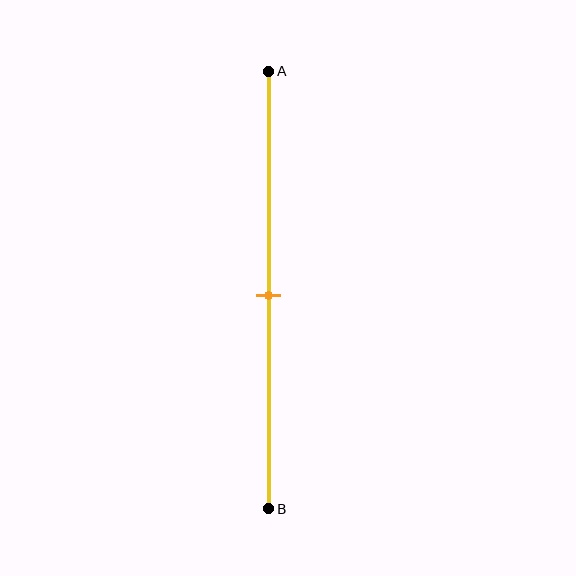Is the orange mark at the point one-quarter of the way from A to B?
No, the mark is at about 50% from A, not at the 25% one-quarter point.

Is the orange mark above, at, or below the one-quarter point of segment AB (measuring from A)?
The orange mark is below the one-quarter point of segment AB.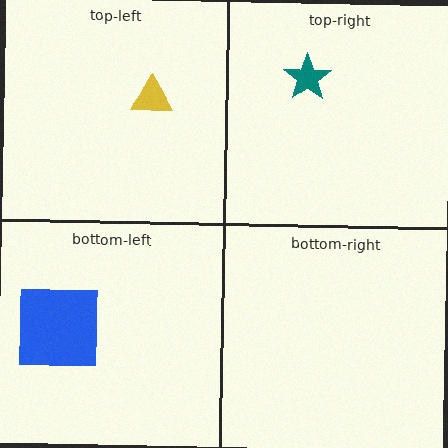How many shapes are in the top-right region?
1.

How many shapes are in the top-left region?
1.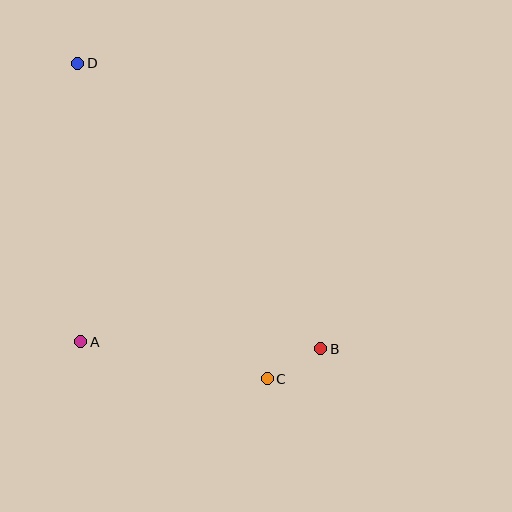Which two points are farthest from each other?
Points B and D are farthest from each other.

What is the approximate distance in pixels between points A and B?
The distance between A and B is approximately 240 pixels.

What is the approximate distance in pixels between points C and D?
The distance between C and D is approximately 368 pixels.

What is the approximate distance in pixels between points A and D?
The distance between A and D is approximately 279 pixels.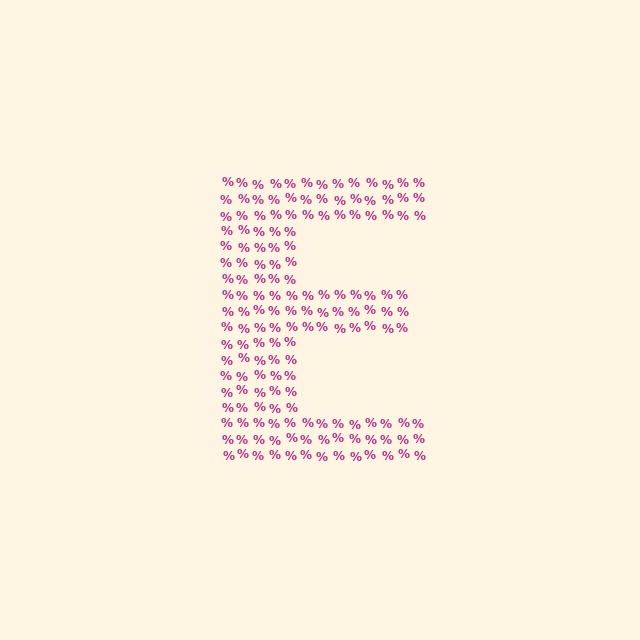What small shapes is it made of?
It is made of small percent signs.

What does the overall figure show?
The overall figure shows the letter E.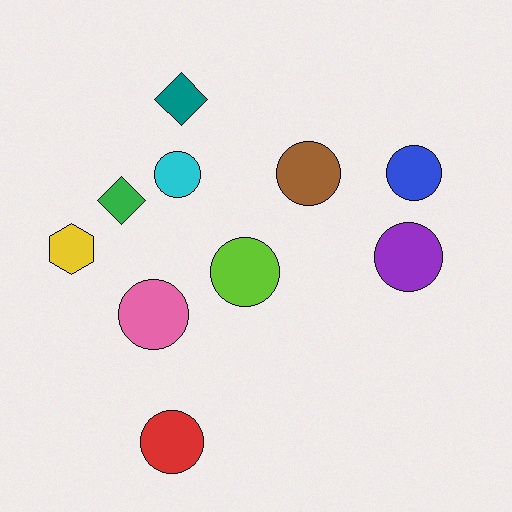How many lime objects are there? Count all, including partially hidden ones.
There is 1 lime object.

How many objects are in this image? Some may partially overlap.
There are 10 objects.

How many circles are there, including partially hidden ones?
There are 7 circles.